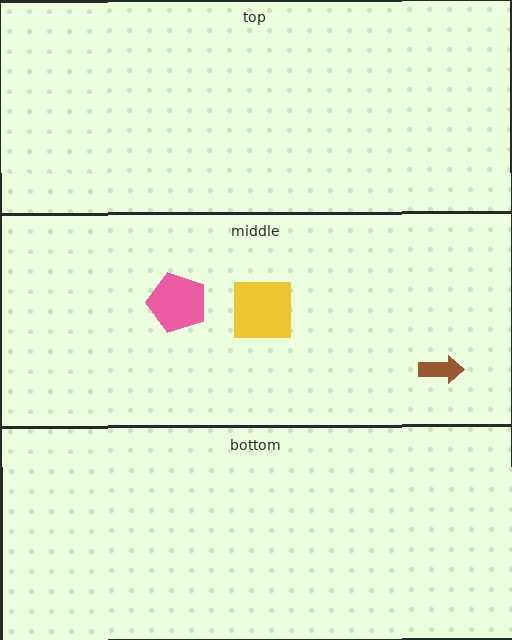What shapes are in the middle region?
The brown arrow, the pink pentagon, the yellow square.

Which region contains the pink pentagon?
The middle region.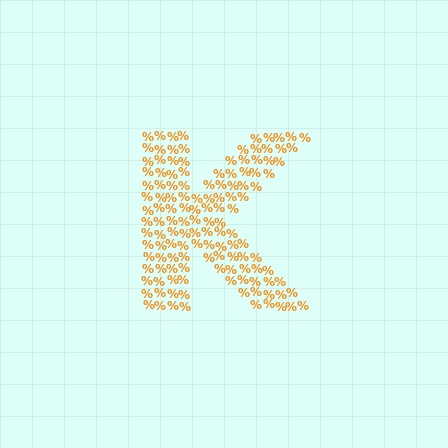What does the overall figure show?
The overall figure shows the letter K.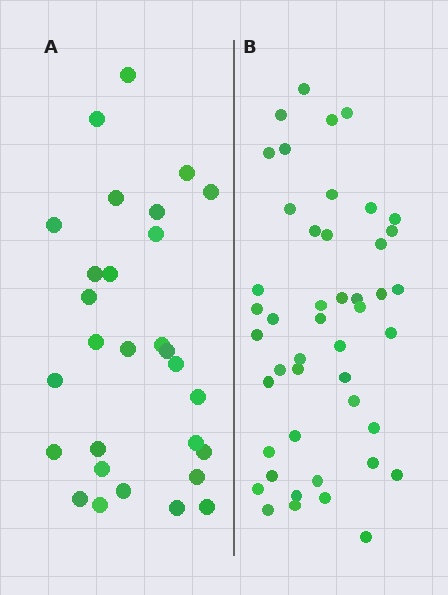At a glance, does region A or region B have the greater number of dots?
Region B (the right region) has more dots.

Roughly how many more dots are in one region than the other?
Region B has approximately 15 more dots than region A.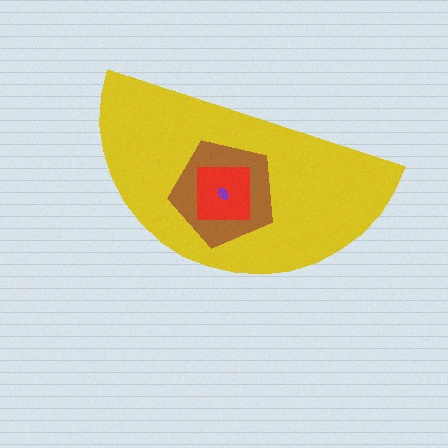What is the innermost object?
The purple ellipse.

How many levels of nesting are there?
4.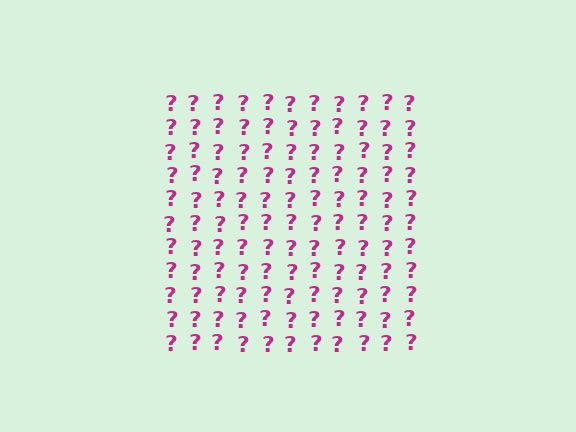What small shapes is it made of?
It is made of small question marks.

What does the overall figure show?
The overall figure shows a square.